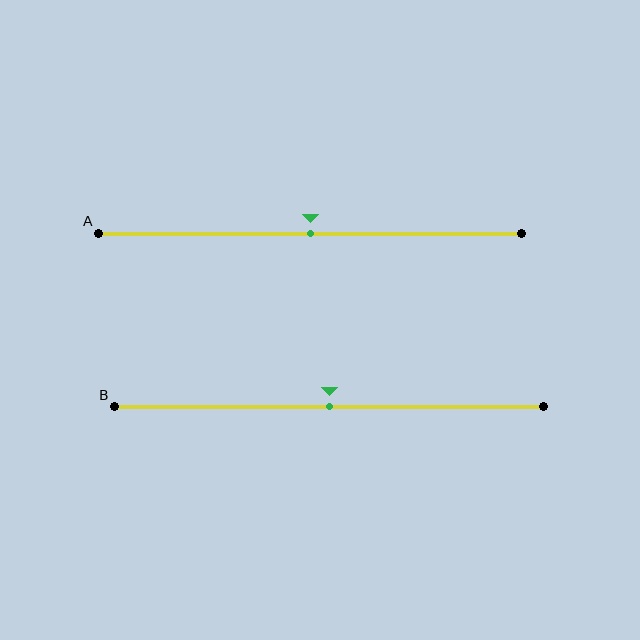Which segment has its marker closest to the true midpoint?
Segment A has its marker closest to the true midpoint.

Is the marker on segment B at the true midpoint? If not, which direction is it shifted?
Yes, the marker on segment B is at the true midpoint.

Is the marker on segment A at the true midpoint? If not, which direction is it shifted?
Yes, the marker on segment A is at the true midpoint.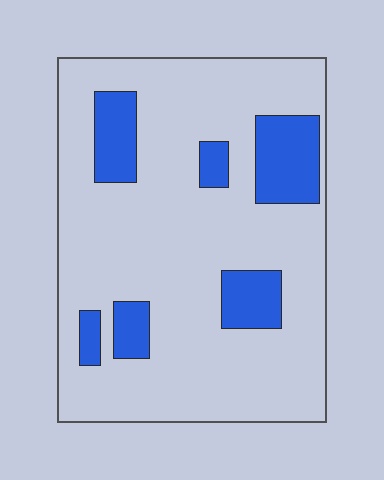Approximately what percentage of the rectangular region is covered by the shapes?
Approximately 20%.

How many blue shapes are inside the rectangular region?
6.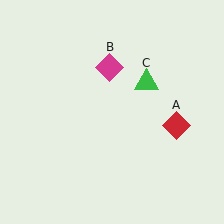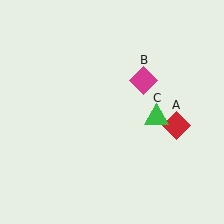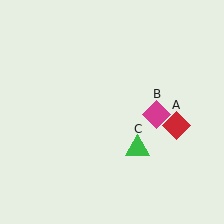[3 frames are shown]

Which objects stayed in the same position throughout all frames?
Red diamond (object A) remained stationary.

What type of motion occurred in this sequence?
The magenta diamond (object B), green triangle (object C) rotated clockwise around the center of the scene.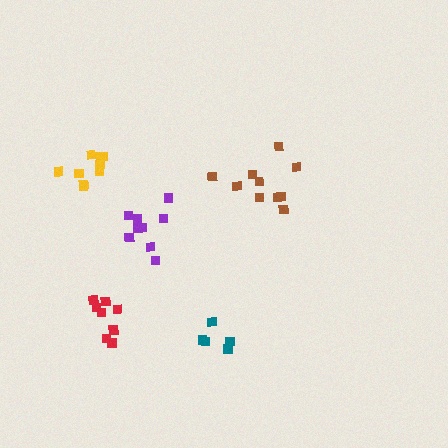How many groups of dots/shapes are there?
There are 5 groups.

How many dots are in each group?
Group 1: 9 dots, Group 2: 9 dots, Group 3: 8 dots, Group 4: 10 dots, Group 5: 5 dots (41 total).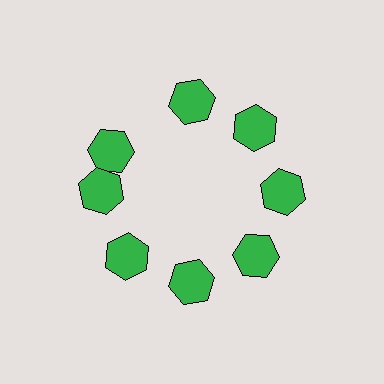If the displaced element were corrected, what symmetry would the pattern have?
It would have 8-fold rotational symmetry — the pattern would map onto itself every 45 degrees.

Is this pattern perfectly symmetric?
No. The 8 green hexagons are arranged in a ring, but one element near the 10 o'clock position is rotated out of alignment along the ring, breaking the 8-fold rotational symmetry.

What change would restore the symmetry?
The symmetry would be restored by rotating it back into even spacing with its neighbors so that all 8 hexagons sit at equal angles and equal distance from the center.